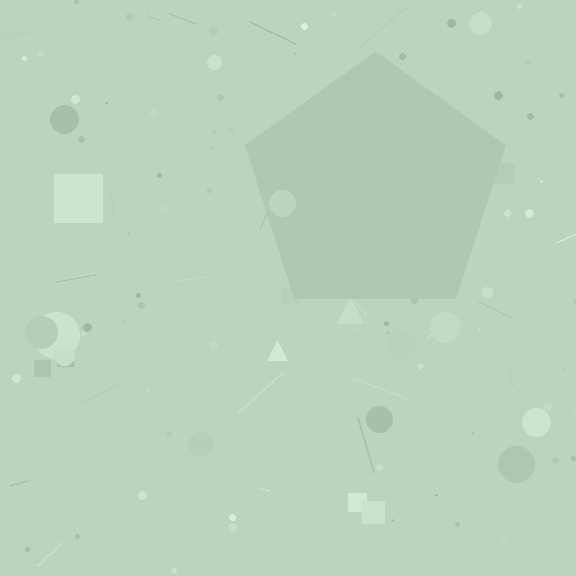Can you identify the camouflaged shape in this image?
The camouflaged shape is a pentagon.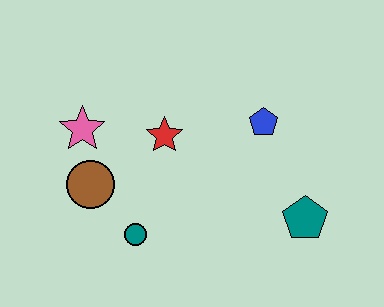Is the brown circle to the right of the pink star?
Yes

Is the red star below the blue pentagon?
Yes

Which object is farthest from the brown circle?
The teal pentagon is farthest from the brown circle.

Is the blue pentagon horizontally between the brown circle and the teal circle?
No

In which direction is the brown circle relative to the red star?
The brown circle is to the left of the red star.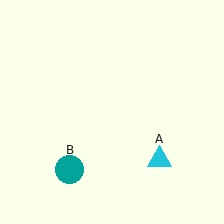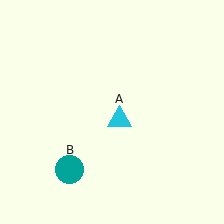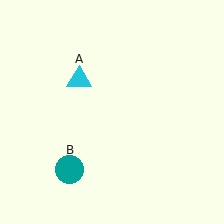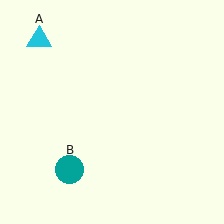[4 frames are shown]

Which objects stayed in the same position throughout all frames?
Teal circle (object B) remained stationary.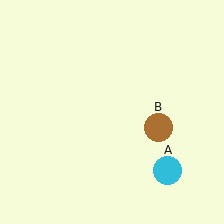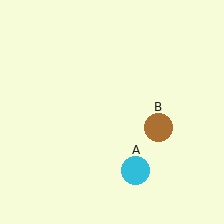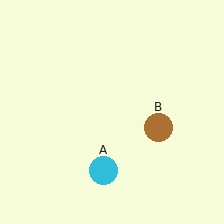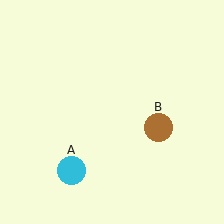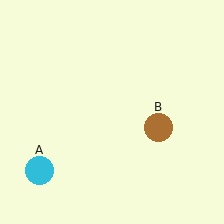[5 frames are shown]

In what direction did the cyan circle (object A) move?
The cyan circle (object A) moved left.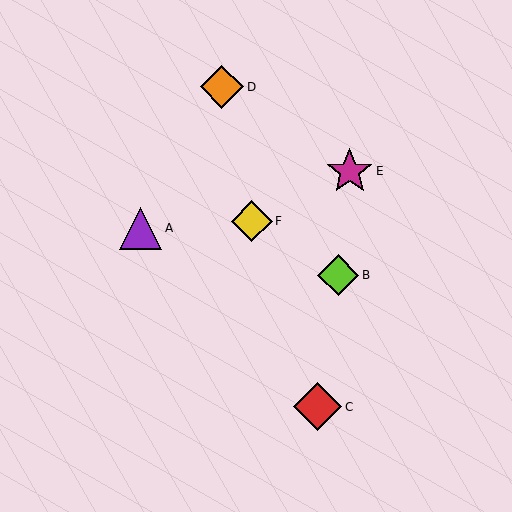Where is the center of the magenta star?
The center of the magenta star is at (350, 171).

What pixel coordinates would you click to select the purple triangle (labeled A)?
Click at (141, 228) to select the purple triangle A.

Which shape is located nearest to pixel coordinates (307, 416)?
The red diamond (labeled C) at (318, 407) is nearest to that location.